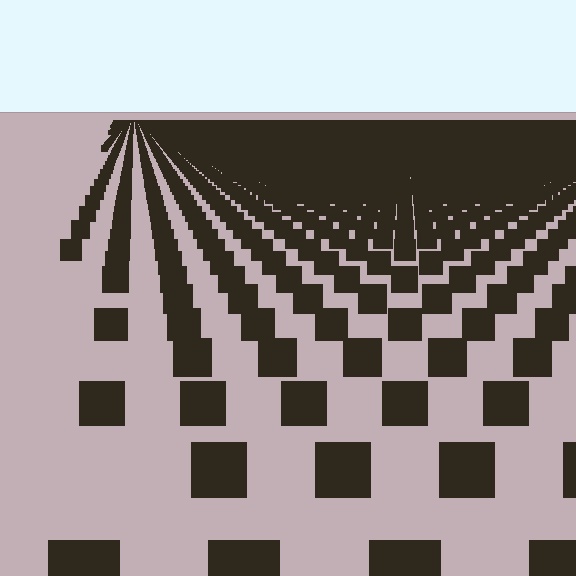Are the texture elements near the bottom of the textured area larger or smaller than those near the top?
Larger. Near the bottom, elements are closer to the viewer and appear at a bigger on-screen size.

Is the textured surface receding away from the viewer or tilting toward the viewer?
The surface is receding away from the viewer. Texture elements get smaller and denser toward the top.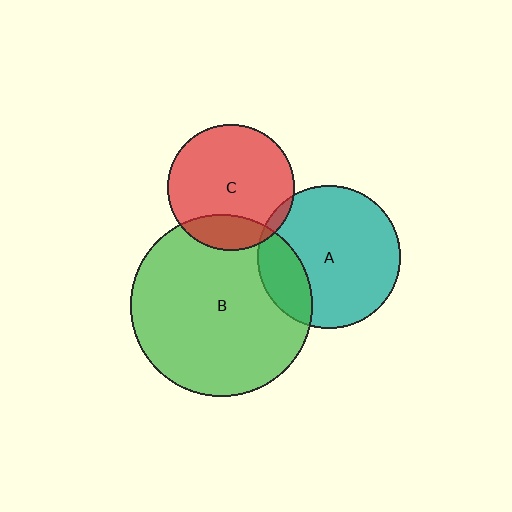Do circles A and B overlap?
Yes.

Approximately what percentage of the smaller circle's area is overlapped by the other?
Approximately 20%.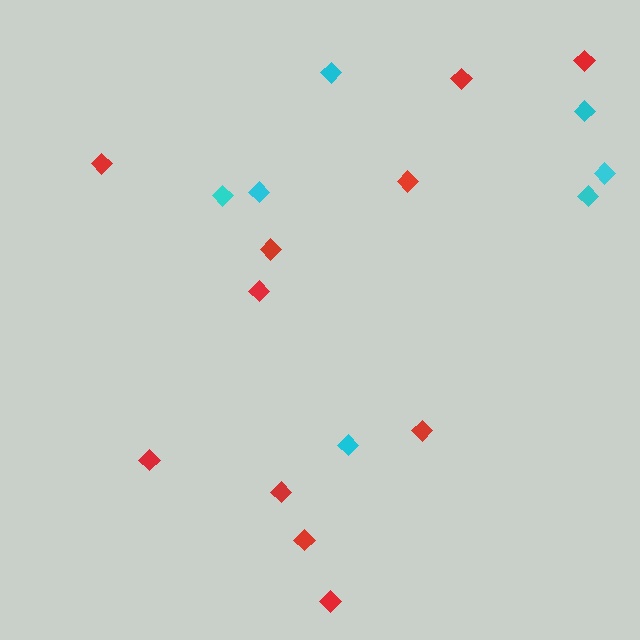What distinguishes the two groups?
There are 2 groups: one group of cyan diamonds (7) and one group of red diamonds (11).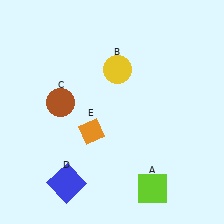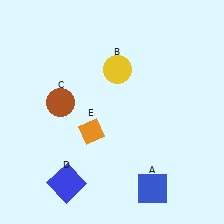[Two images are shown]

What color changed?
The square (A) changed from lime in Image 1 to blue in Image 2.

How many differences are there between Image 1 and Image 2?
There is 1 difference between the two images.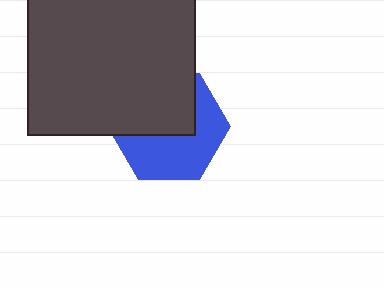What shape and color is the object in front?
The object in front is a dark gray square.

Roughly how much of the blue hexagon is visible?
About half of it is visible (roughly 53%).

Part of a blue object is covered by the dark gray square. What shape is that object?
It is a hexagon.